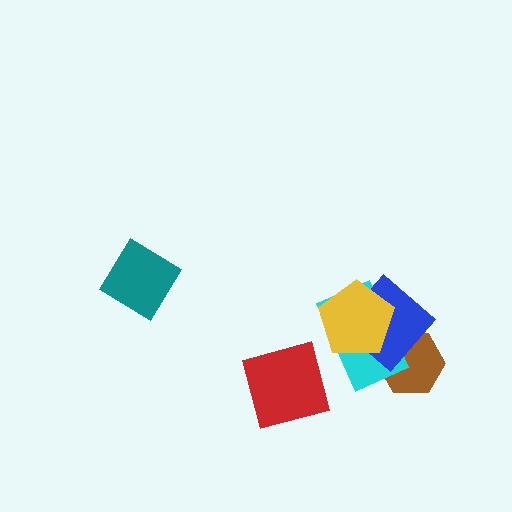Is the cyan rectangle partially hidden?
Yes, it is partially covered by another shape.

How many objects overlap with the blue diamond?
3 objects overlap with the blue diamond.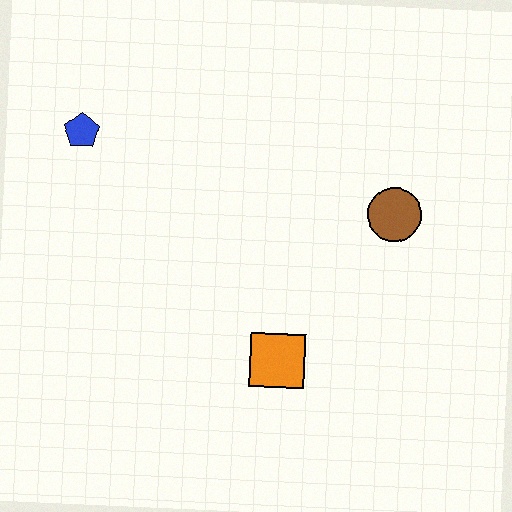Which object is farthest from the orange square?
The blue pentagon is farthest from the orange square.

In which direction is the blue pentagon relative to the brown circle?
The blue pentagon is to the left of the brown circle.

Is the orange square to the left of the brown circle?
Yes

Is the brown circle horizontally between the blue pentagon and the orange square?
No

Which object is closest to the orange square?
The brown circle is closest to the orange square.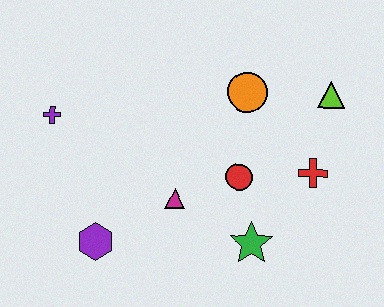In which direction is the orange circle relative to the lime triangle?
The orange circle is to the left of the lime triangle.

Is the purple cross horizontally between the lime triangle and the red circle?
No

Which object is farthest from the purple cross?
The lime triangle is farthest from the purple cross.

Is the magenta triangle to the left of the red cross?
Yes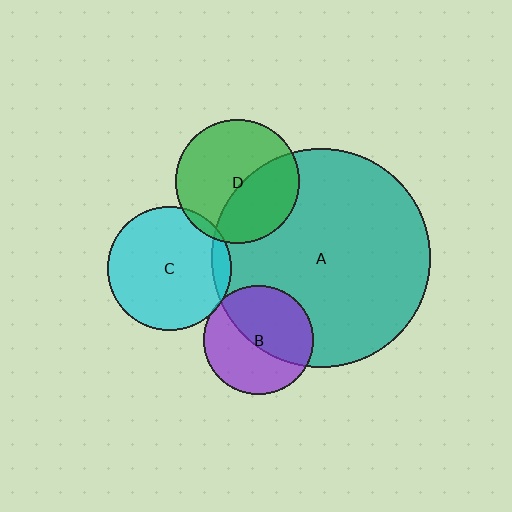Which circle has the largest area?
Circle A (teal).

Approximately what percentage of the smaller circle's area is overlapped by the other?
Approximately 40%.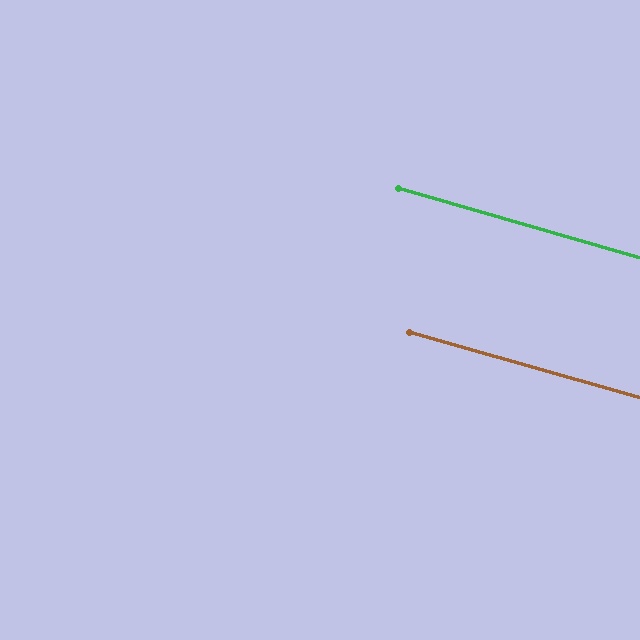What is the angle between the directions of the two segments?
Approximately 0 degrees.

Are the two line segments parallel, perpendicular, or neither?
Parallel — their directions differ by only 0.3°.